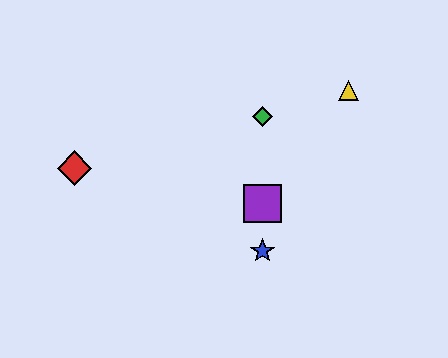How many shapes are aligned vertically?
3 shapes (the blue star, the green diamond, the purple square) are aligned vertically.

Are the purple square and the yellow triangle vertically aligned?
No, the purple square is at x≈263 and the yellow triangle is at x≈348.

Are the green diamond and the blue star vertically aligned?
Yes, both are at x≈263.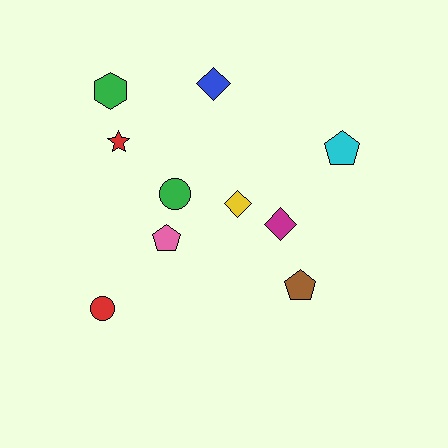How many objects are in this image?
There are 10 objects.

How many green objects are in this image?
There are 2 green objects.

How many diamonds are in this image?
There are 3 diamonds.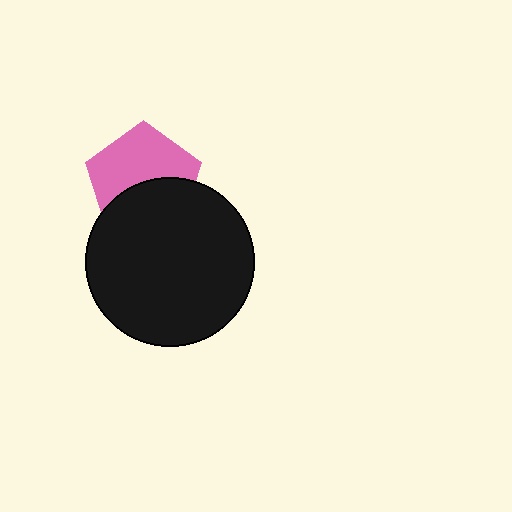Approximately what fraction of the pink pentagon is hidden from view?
Roughly 44% of the pink pentagon is hidden behind the black circle.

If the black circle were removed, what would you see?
You would see the complete pink pentagon.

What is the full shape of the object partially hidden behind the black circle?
The partially hidden object is a pink pentagon.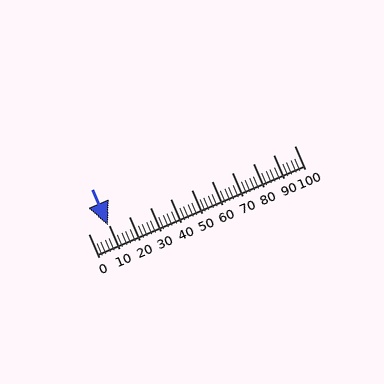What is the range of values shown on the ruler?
The ruler shows values from 0 to 100.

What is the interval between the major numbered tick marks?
The major tick marks are spaced 10 units apart.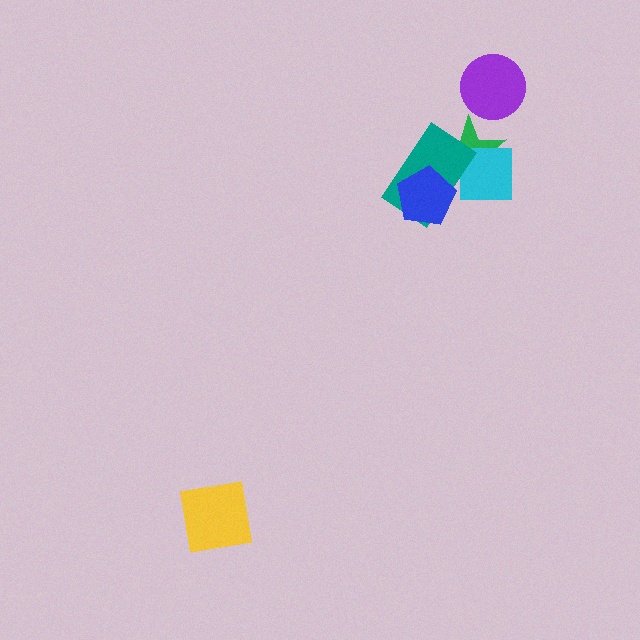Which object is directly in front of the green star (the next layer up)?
The cyan square is directly in front of the green star.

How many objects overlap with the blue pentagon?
2 objects overlap with the blue pentagon.